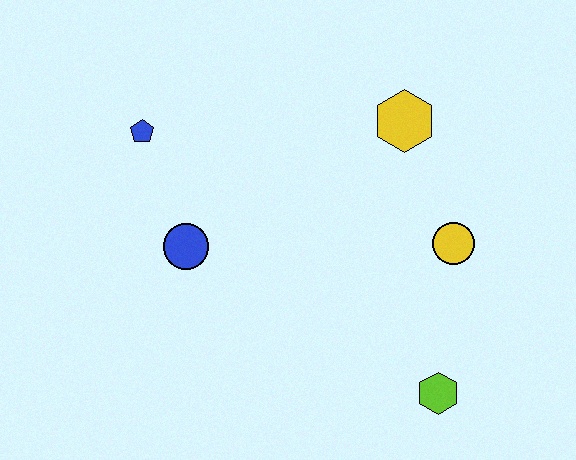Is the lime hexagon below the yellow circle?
Yes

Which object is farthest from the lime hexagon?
The blue pentagon is farthest from the lime hexagon.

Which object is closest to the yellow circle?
The yellow hexagon is closest to the yellow circle.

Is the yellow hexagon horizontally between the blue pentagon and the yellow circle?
Yes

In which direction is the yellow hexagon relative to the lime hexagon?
The yellow hexagon is above the lime hexagon.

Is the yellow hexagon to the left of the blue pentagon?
No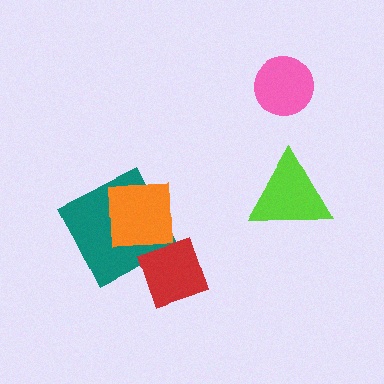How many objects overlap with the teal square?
2 objects overlap with the teal square.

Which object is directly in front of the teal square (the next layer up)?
The orange square is directly in front of the teal square.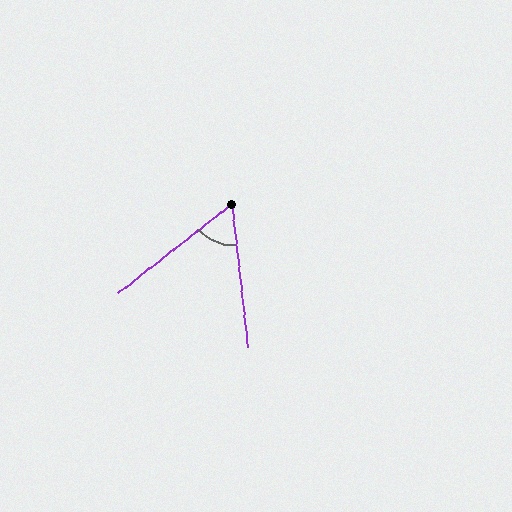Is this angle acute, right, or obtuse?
It is acute.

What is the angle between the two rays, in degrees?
Approximately 58 degrees.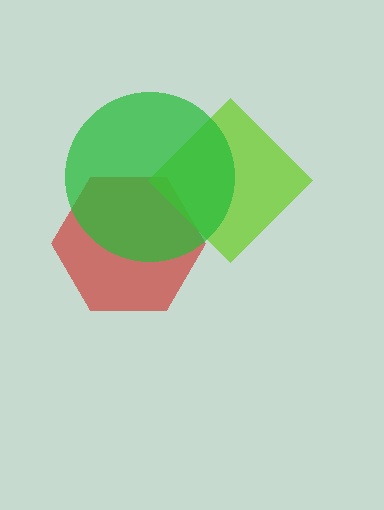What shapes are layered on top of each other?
The layered shapes are: a red hexagon, a lime diamond, a green circle.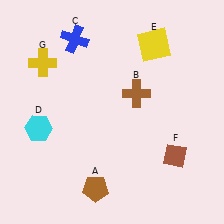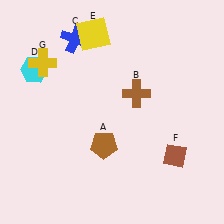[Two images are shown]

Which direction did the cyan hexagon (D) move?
The cyan hexagon (D) moved up.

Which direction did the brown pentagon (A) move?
The brown pentagon (A) moved up.